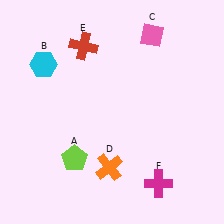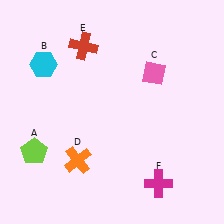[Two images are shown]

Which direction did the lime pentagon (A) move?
The lime pentagon (A) moved left.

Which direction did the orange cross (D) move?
The orange cross (D) moved left.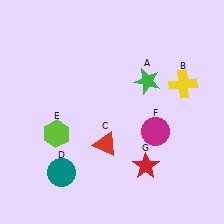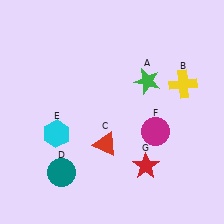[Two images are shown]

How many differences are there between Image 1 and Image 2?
There is 1 difference between the two images.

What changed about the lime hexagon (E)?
In Image 1, E is lime. In Image 2, it changed to cyan.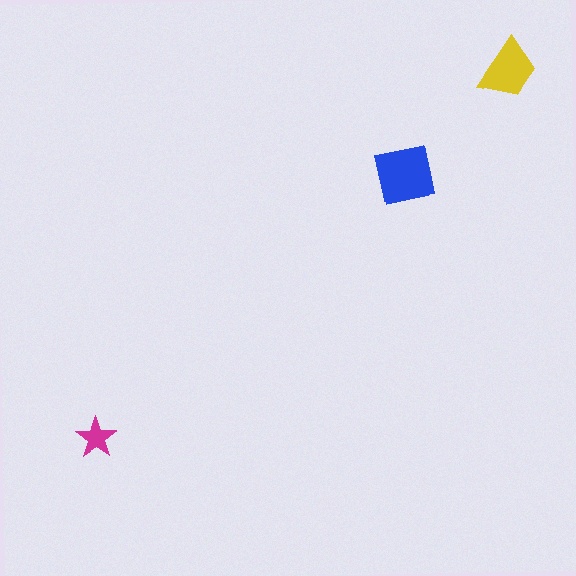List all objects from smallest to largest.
The magenta star, the yellow trapezoid, the blue square.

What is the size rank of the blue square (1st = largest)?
1st.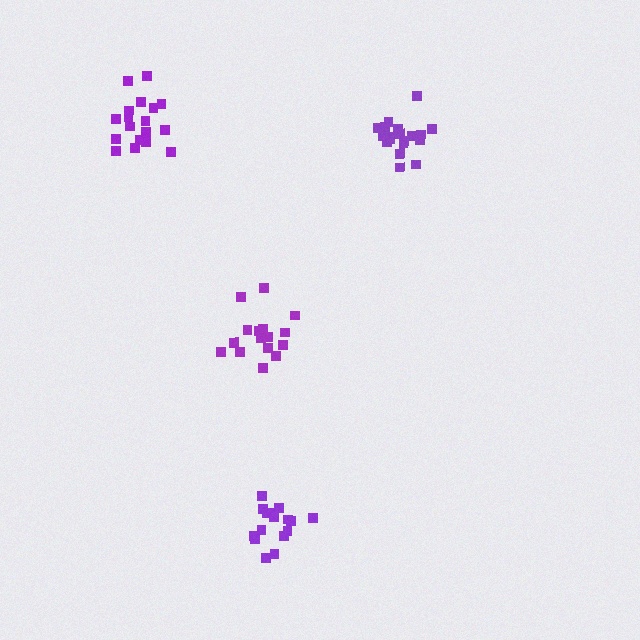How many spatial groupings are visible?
There are 4 spatial groupings.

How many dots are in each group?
Group 1: 16 dots, Group 2: 16 dots, Group 3: 19 dots, Group 4: 18 dots (69 total).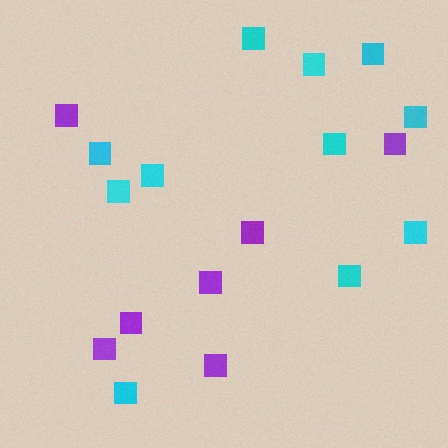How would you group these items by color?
There are 2 groups: one group of cyan squares (11) and one group of purple squares (7).